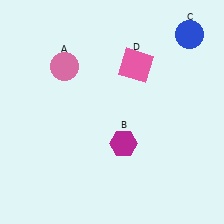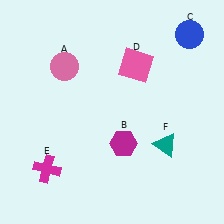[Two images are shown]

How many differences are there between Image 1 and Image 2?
There are 2 differences between the two images.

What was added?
A magenta cross (E), a teal triangle (F) were added in Image 2.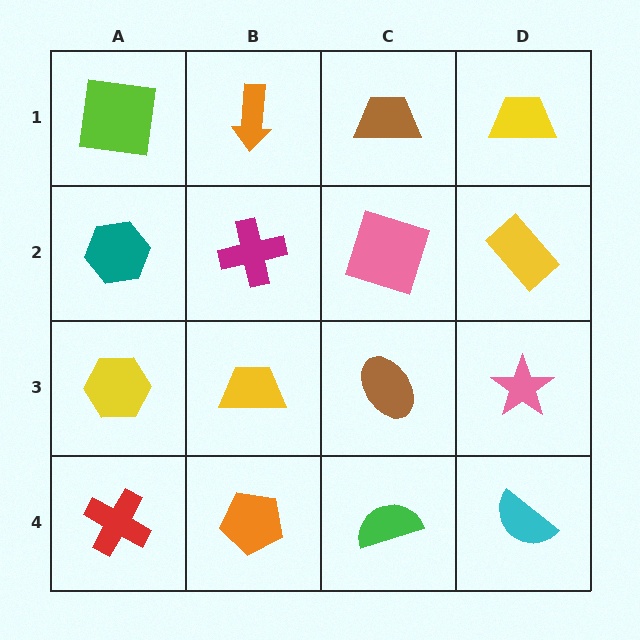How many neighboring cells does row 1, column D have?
2.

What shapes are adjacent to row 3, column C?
A pink square (row 2, column C), a green semicircle (row 4, column C), a yellow trapezoid (row 3, column B), a pink star (row 3, column D).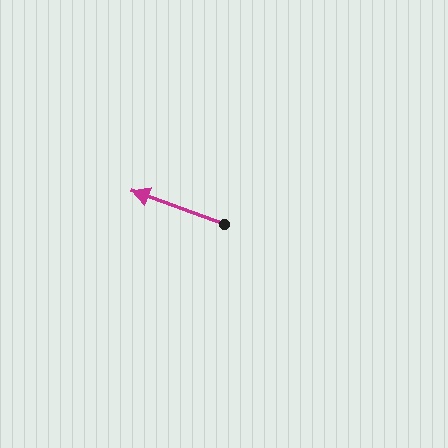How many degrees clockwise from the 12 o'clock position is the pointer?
Approximately 290 degrees.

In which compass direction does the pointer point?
West.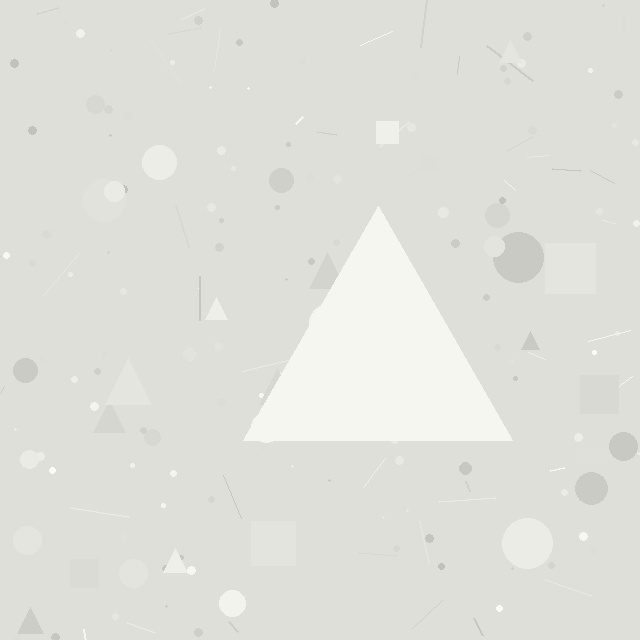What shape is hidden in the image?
A triangle is hidden in the image.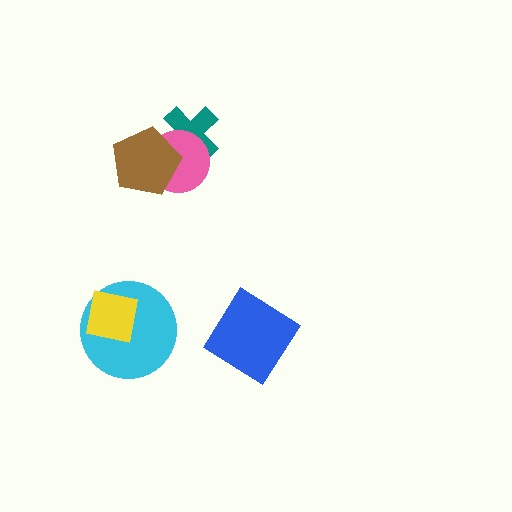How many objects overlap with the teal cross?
2 objects overlap with the teal cross.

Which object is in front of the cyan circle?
The yellow square is in front of the cyan circle.